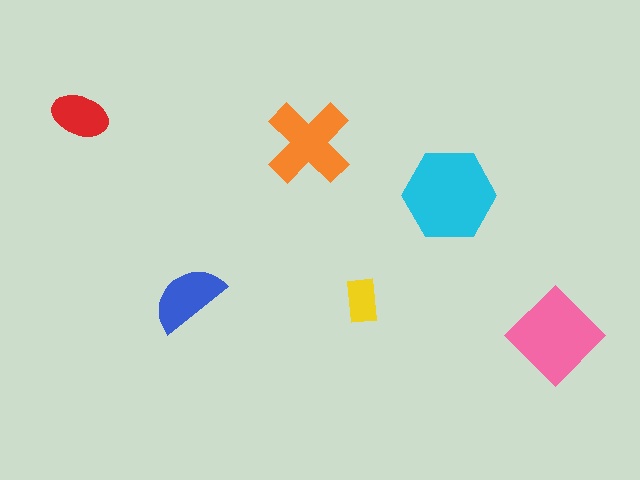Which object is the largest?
The cyan hexagon.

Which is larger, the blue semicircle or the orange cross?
The orange cross.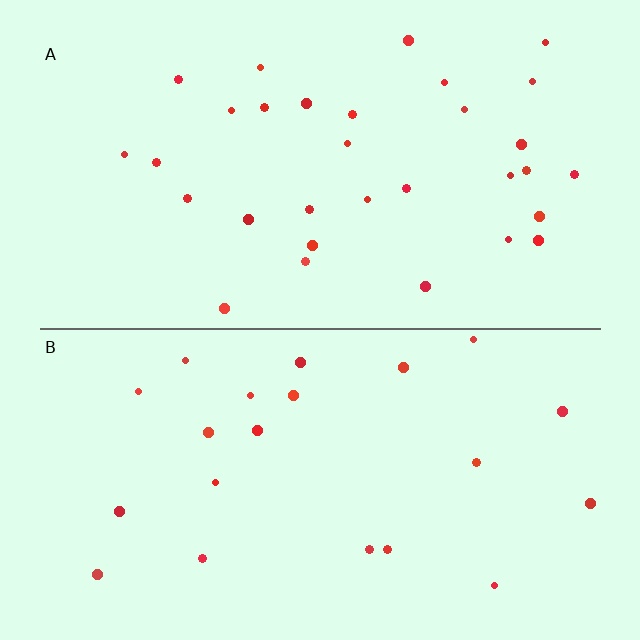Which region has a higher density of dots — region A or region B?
A (the top).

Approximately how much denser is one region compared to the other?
Approximately 1.5× — region A over region B.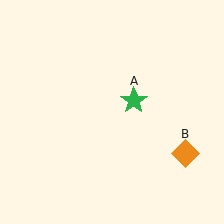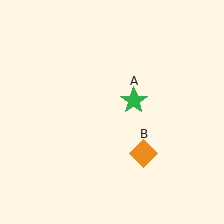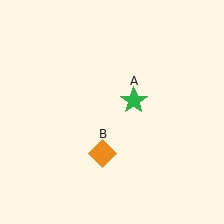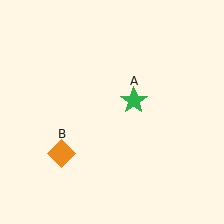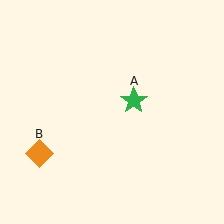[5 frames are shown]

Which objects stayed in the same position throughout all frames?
Green star (object A) remained stationary.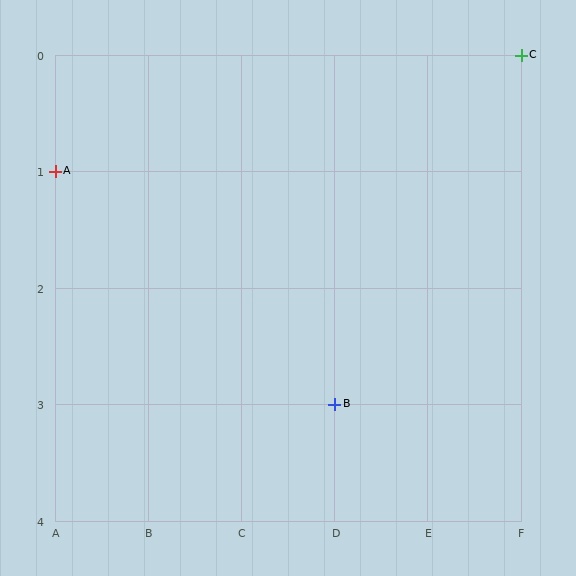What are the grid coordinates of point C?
Point C is at grid coordinates (F, 0).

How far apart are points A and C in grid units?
Points A and C are 5 columns and 1 row apart (about 5.1 grid units diagonally).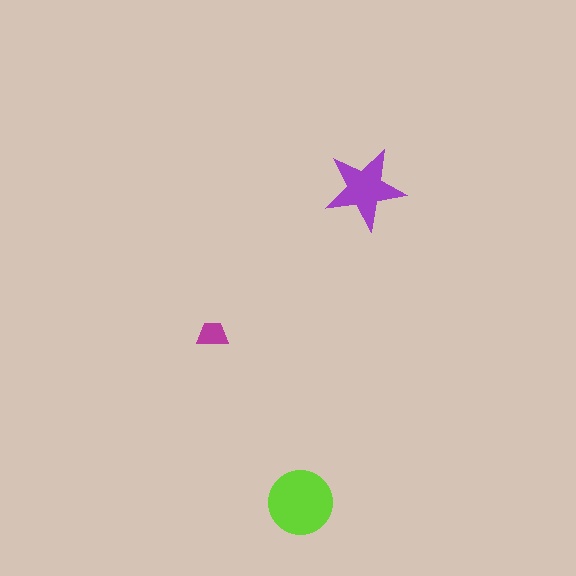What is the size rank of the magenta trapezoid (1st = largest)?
3rd.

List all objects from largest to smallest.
The lime circle, the purple star, the magenta trapezoid.